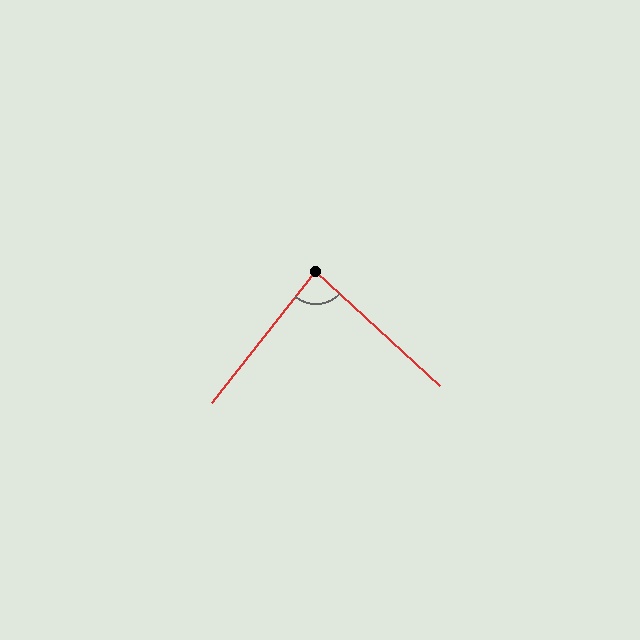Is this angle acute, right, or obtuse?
It is approximately a right angle.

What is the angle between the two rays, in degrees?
Approximately 86 degrees.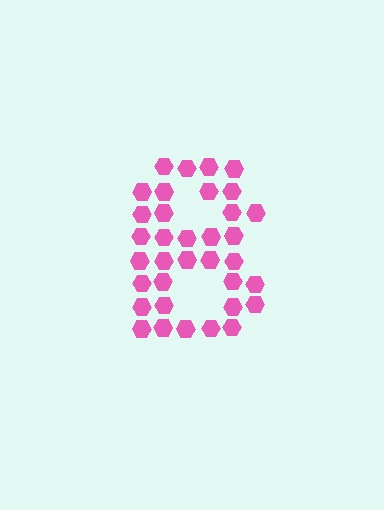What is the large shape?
The large shape is the digit 8.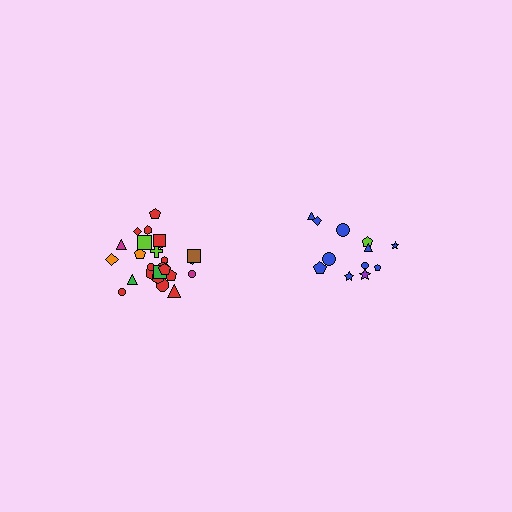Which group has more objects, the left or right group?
The left group.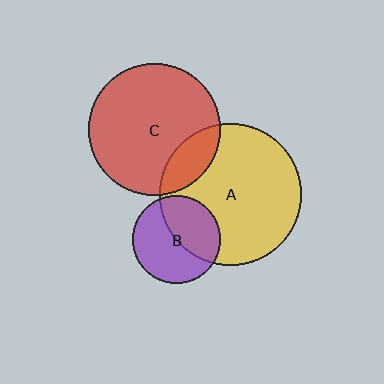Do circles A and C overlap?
Yes.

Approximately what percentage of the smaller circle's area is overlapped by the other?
Approximately 20%.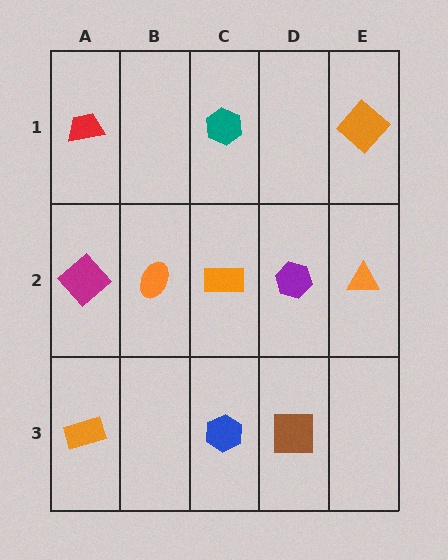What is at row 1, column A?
A red trapezoid.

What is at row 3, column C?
A blue hexagon.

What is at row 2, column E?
An orange triangle.